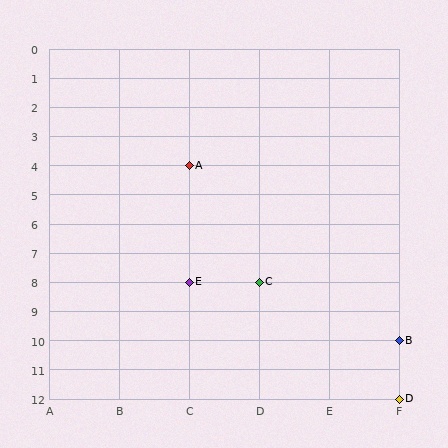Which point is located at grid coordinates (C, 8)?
Point E is at (C, 8).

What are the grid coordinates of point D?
Point D is at grid coordinates (F, 12).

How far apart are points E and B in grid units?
Points E and B are 3 columns and 2 rows apart (about 3.6 grid units diagonally).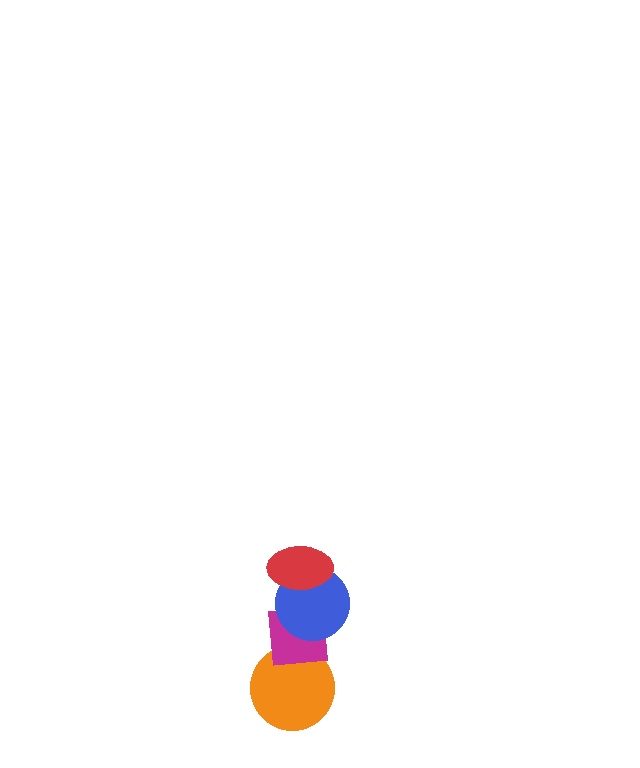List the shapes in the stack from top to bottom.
From top to bottom: the red ellipse, the blue circle, the magenta square, the orange circle.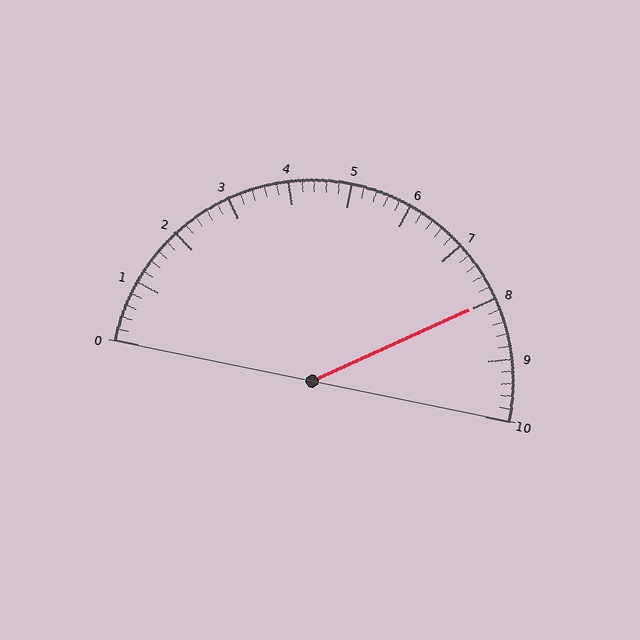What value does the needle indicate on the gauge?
The needle indicates approximately 8.0.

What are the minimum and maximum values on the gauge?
The gauge ranges from 0 to 10.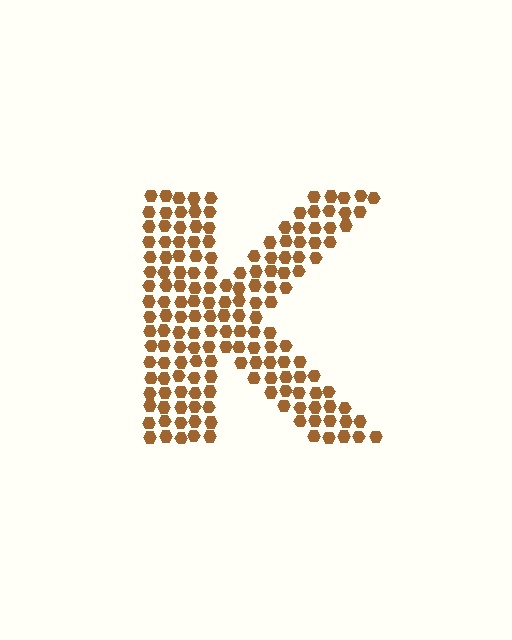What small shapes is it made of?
It is made of small hexagons.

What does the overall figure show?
The overall figure shows the letter K.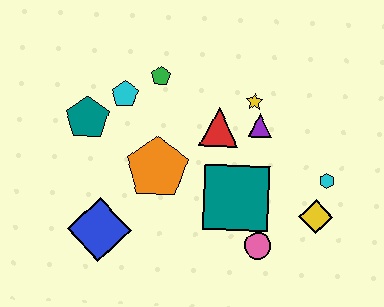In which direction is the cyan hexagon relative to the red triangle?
The cyan hexagon is to the right of the red triangle.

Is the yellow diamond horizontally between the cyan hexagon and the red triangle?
Yes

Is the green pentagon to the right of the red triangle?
No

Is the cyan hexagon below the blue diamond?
No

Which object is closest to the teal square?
The pink circle is closest to the teal square.